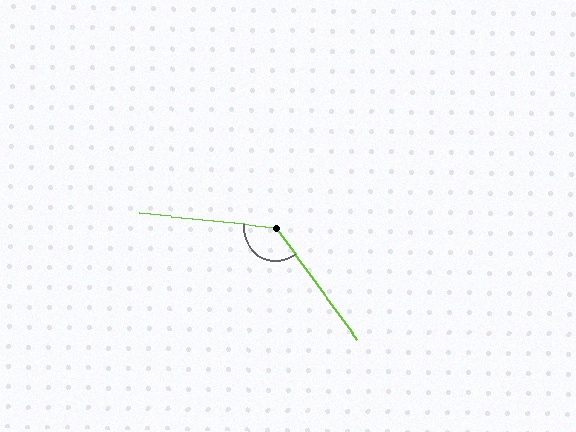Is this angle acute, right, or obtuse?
It is obtuse.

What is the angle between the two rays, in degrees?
Approximately 133 degrees.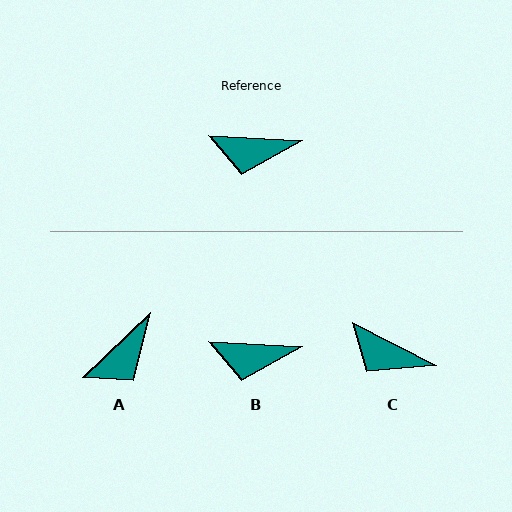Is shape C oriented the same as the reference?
No, it is off by about 24 degrees.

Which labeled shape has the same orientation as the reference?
B.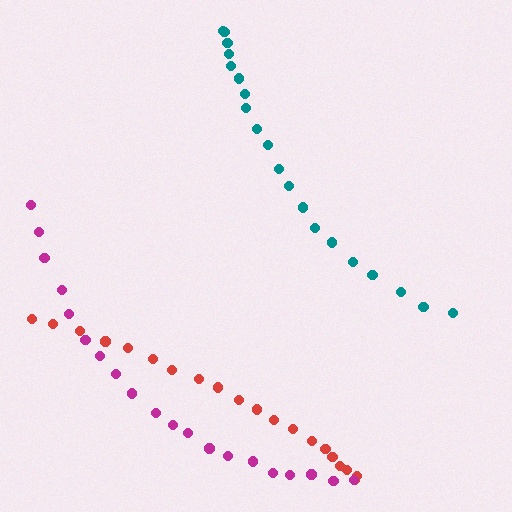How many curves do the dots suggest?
There are 3 distinct paths.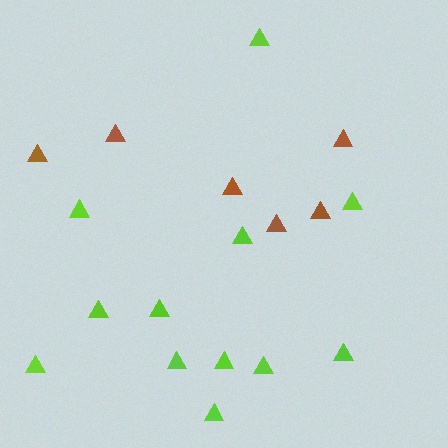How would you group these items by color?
There are 2 groups: one group of lime triangles (12) and one group of brown triangles (6).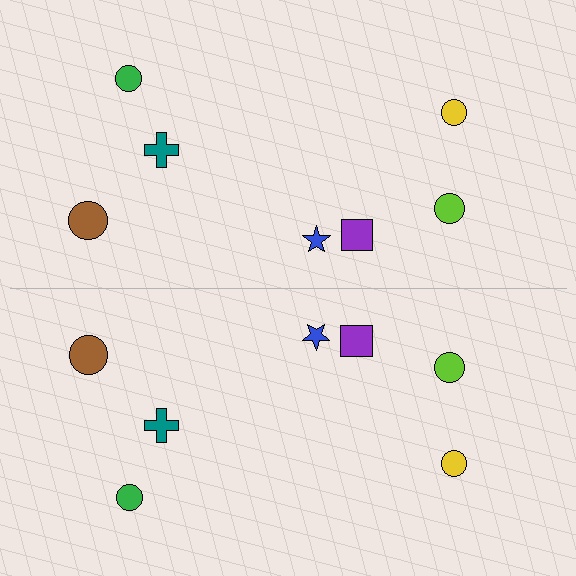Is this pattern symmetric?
Yes, this pattern has bilateral (reflection) symmetry.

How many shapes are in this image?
There are 14 shapes in this image.